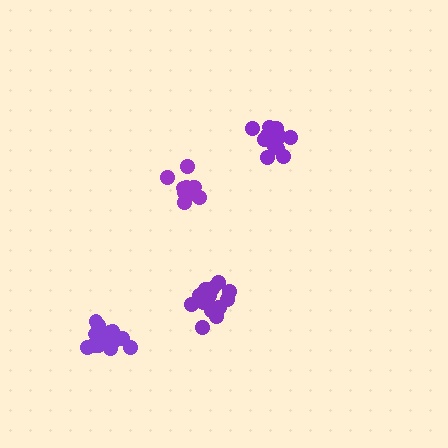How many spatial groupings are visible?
There are 4 spatial groupings.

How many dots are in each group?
Group 1: 11 dots, Group 2: 15 dots, Group 3: 17 dots, Group 4: 17 dots (60 total).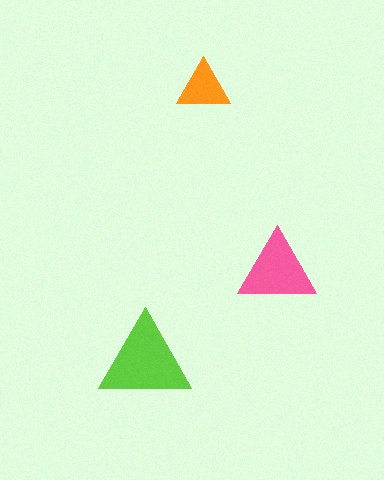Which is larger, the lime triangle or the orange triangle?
The lime one.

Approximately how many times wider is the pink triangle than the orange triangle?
About 1.5 times wider.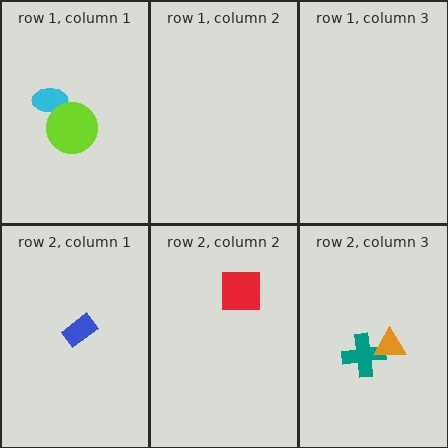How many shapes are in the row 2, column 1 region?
1.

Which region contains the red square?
The row 2, column 2 region.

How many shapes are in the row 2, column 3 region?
2.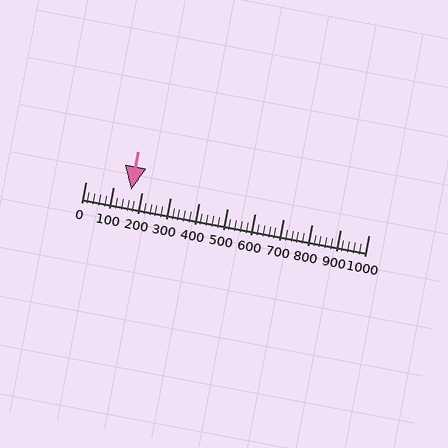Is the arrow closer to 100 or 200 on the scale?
The arrow is closer to 200.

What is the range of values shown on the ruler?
The ruler shows values from 0 to 1000.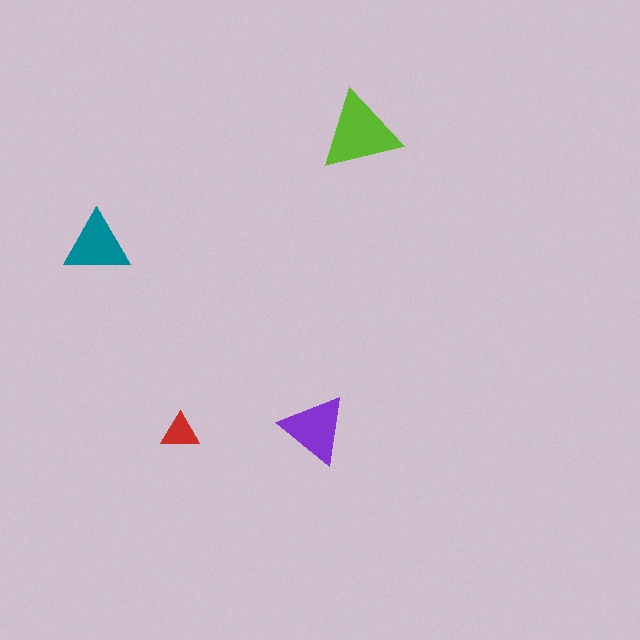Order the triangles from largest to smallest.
the lime one, the purple one, the teal one, the red one.